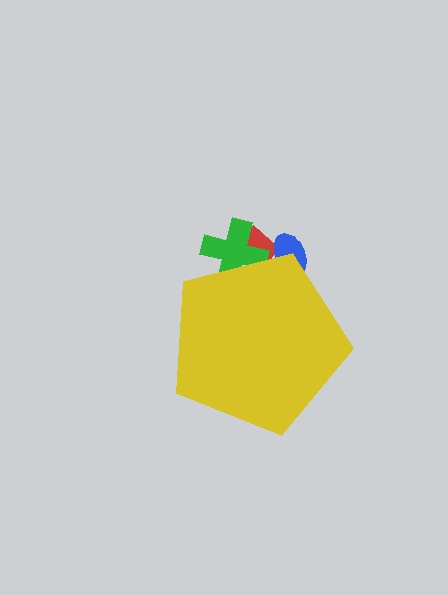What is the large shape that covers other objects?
A yellow pentagon.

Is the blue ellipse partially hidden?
Yes, the blue ellipse is partially hidden behind the yellow pentagon.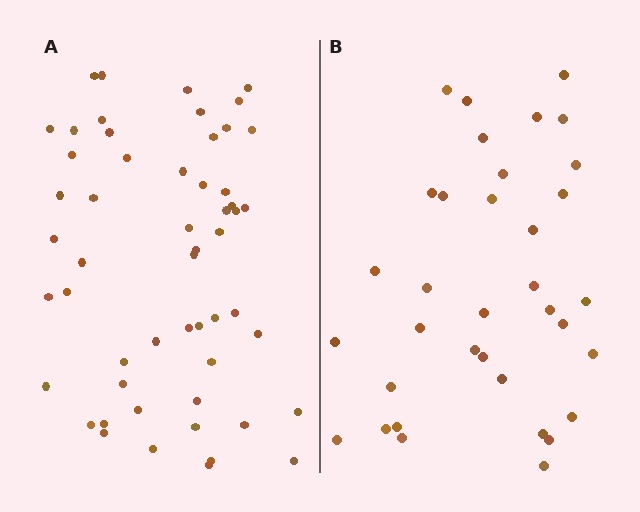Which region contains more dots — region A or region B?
Region A (the left region) has more dots.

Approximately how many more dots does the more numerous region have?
Region A has approximately 20 more dots than region B.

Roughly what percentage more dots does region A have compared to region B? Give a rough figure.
About 55% more.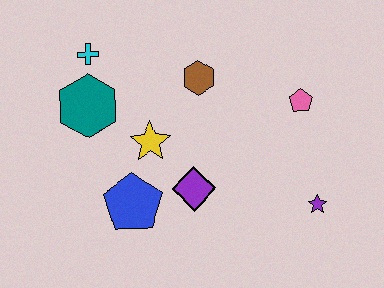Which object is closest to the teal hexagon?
The cyan cross is closest to the teal hexagon.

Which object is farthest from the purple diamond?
The cyan cross is farthest from the purple diamond.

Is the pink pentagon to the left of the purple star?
Yes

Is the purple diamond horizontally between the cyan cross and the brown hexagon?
Yes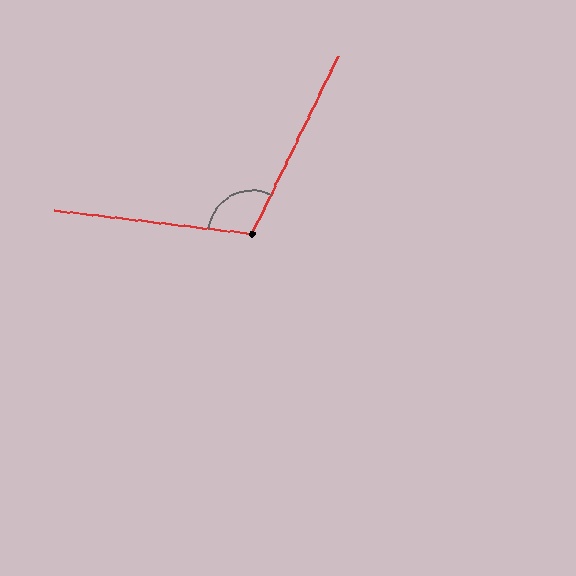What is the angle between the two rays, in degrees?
Approximately 109 degrees.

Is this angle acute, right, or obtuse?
It is obtuse.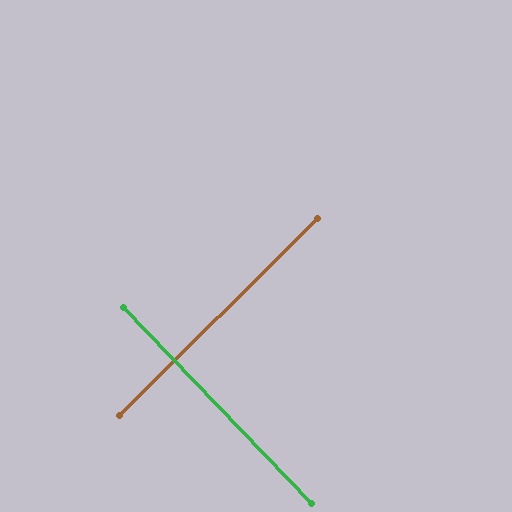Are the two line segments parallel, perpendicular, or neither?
Perpendicular — they meet at approximately 89°.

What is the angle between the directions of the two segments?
Approximately 89 degrees.